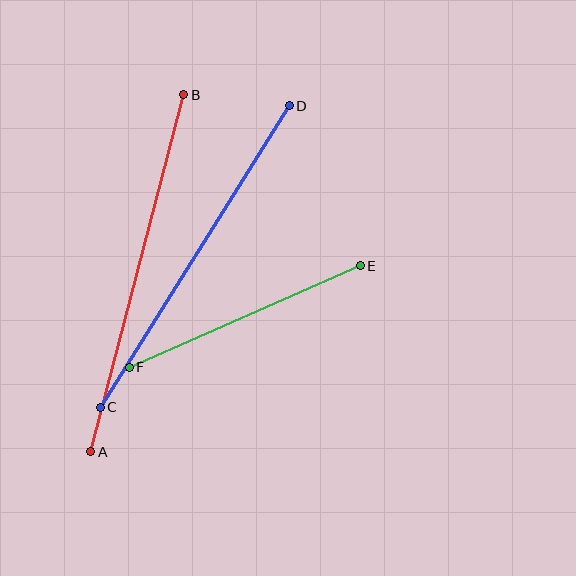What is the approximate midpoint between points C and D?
The midpoint is at approximately (195, 257) pixels.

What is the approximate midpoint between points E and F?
The midpoint is at approximately (245, 316) pixels.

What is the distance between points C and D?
The distance is approximately 356 pixels.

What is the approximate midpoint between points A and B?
The midpoint is at approximately (137, 273) pixels.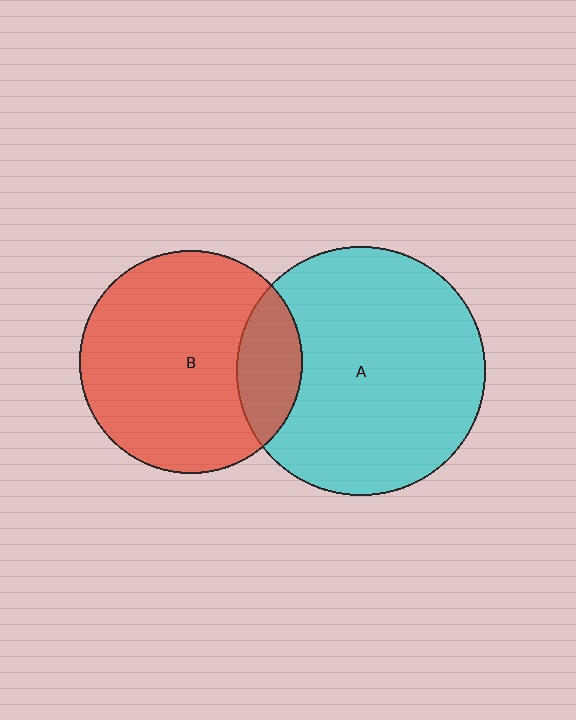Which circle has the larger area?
Circle A (cyan).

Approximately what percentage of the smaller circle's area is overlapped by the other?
Approximately 20%.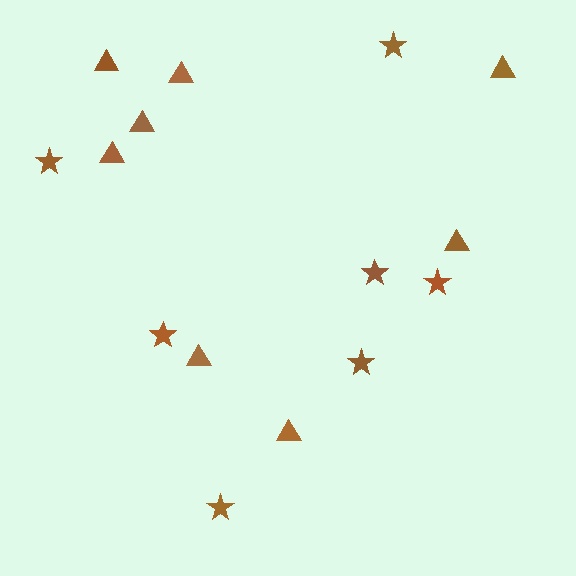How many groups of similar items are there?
There are 2 groups: one group of triangles (8) and one group of stars (7).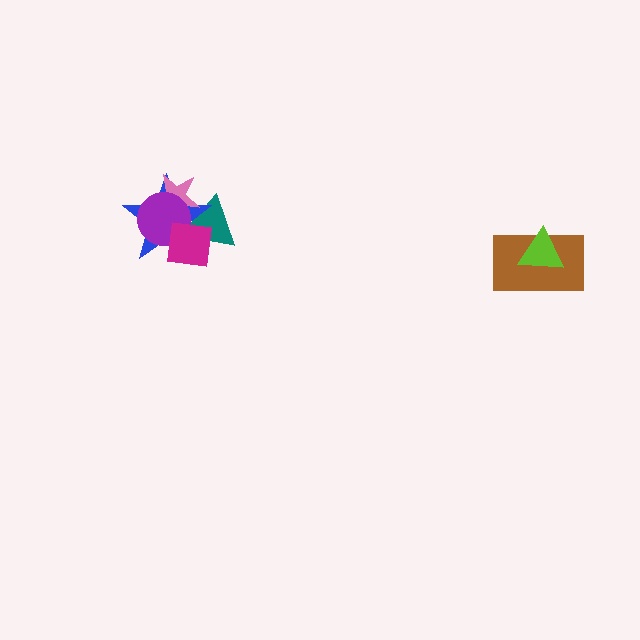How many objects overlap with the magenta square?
3 objects overlap with the magenta square.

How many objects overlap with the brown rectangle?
1 object overlaps with the brown rectangle.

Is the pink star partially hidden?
Yes, it is partially covered by another shape.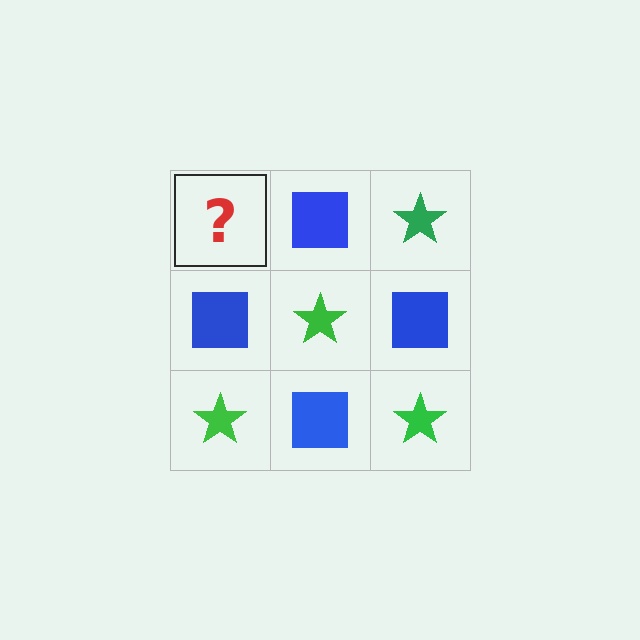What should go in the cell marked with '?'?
The missing cell should contain a green star.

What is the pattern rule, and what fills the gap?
The rule is that it alternates green star and blue square in a checkerboard pattern. The gap should be filled with a green star.